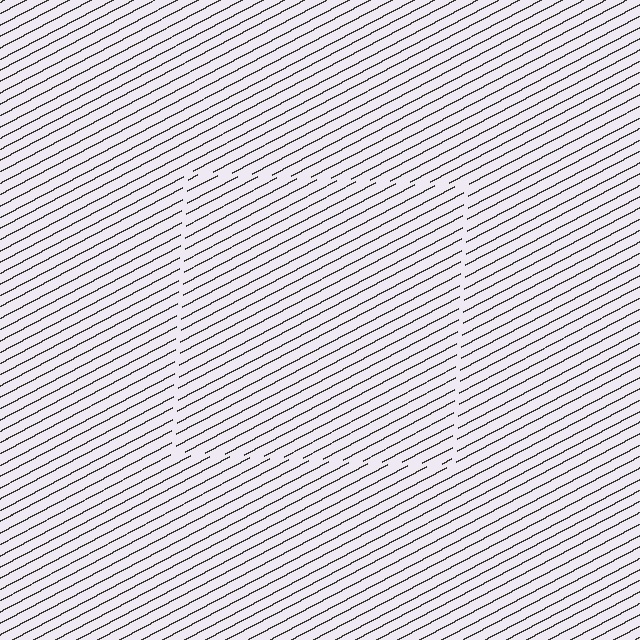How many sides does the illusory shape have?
4 sides — the line-ends trace a square.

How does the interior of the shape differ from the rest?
The interior of the shape contains the same grating, shifted by half a period — the contour is defined by the phase discontinuity where line-ends from the inner and outer gratings abut.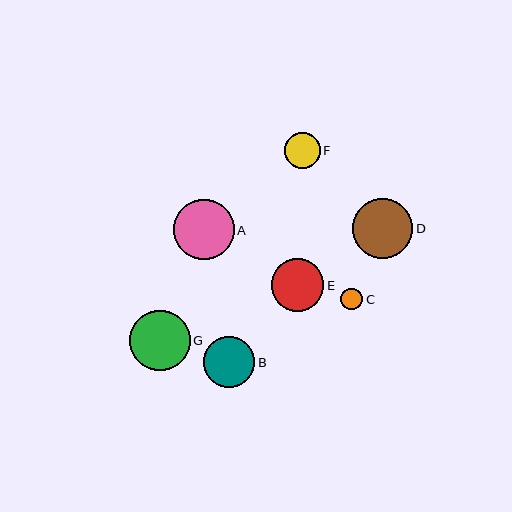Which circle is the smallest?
Circle C is the smallest with a size of approximately 22 pixels.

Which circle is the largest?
Circle A is the largest with a size of approximately 61 pixels.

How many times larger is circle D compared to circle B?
Circle D is approximately 1.2 times the size of circle B.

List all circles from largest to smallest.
From largest to smallest: A, G, D, E, B, F, C.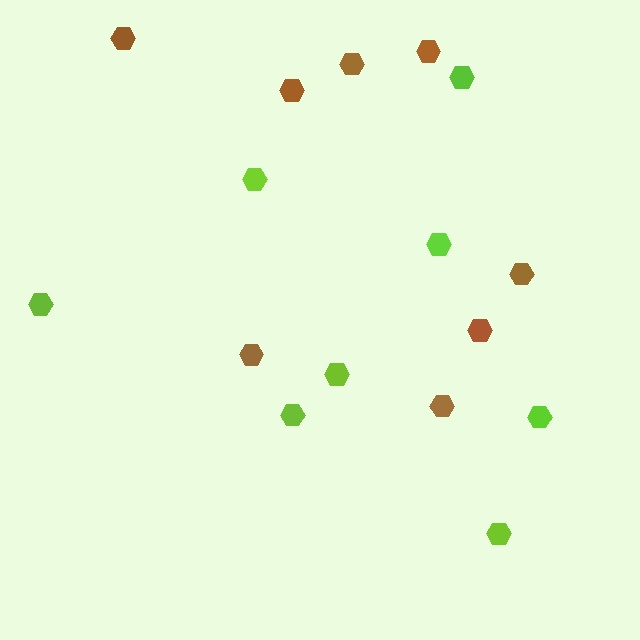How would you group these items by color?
There are 2 groups: one group of brown hexagons (8) and one group of lime hexagons (8).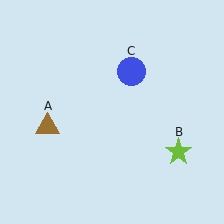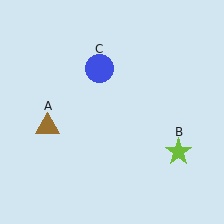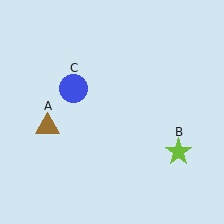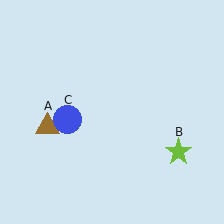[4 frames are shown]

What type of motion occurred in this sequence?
The blue circle (object C) rotated counterclockwise around the center of the scene.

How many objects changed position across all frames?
1 object changed position: blue circle (object C).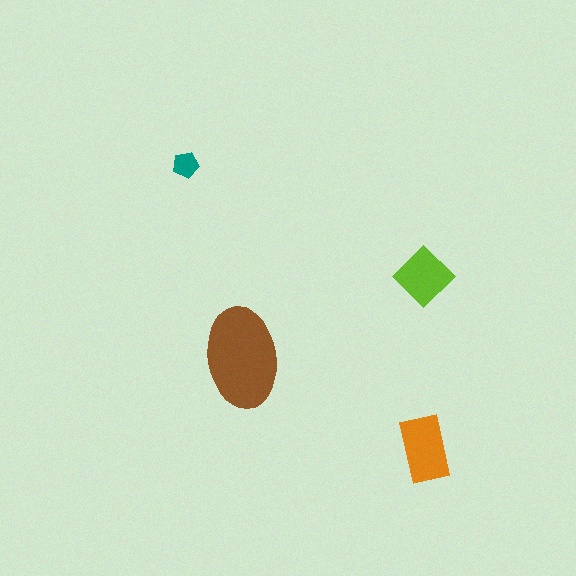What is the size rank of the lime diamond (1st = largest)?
3rd.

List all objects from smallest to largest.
The teal pentagon, the lime diamond, the orange rectangle, the brown ellipse.